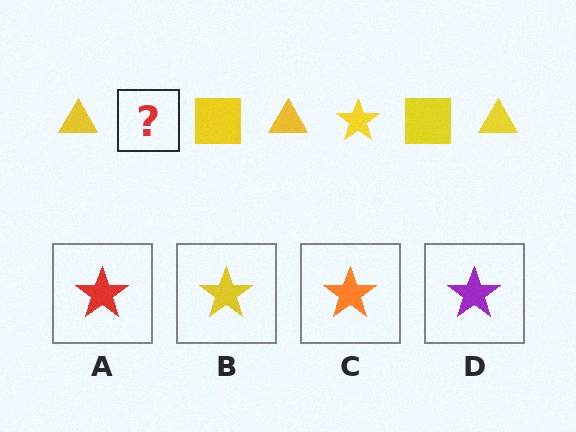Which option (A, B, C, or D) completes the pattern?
B.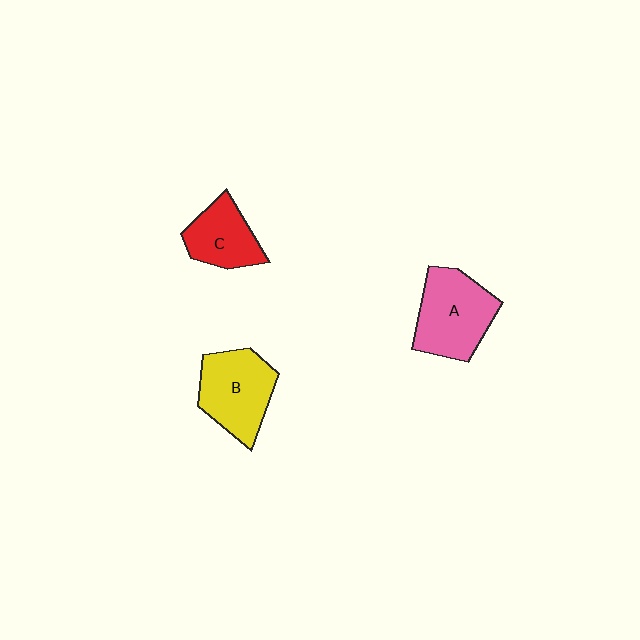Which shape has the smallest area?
Shape C (red).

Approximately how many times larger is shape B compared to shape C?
Approximately 1.4 times.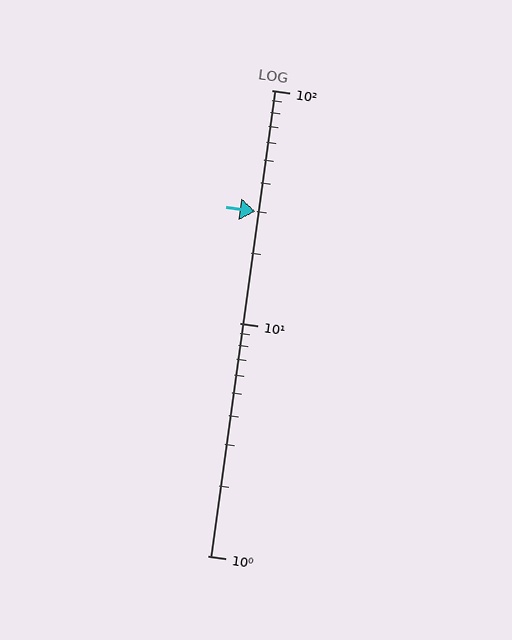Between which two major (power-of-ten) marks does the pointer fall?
The pointer is between 10 and 100.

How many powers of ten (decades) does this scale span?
The scale spans 2 decades, from 1 to 100.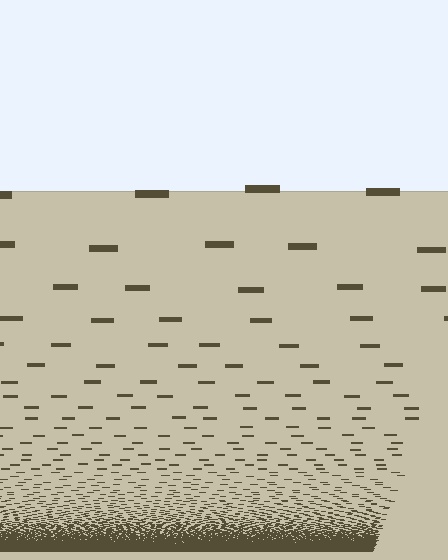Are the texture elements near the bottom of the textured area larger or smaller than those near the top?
Smaller. The gradient is inverted — elements near the bottom are smaller and denser.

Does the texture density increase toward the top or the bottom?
Density increases toward the bottom.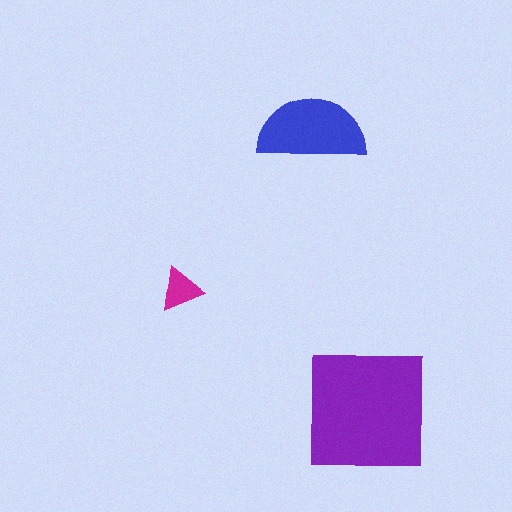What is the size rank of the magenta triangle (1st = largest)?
3rd.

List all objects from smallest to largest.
The magenta triangle, the blue semicircle, the purple square.